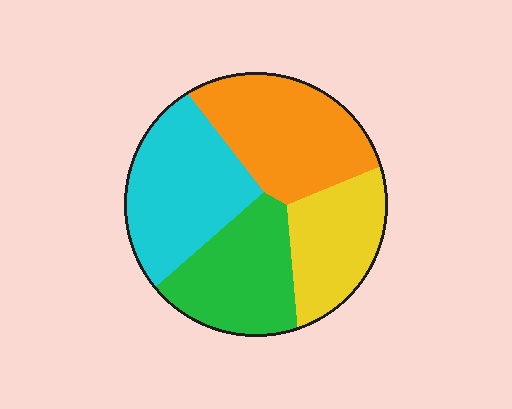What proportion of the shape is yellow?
Yellow takes up about one fifth (1/5) of the shape.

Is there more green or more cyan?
Cyan.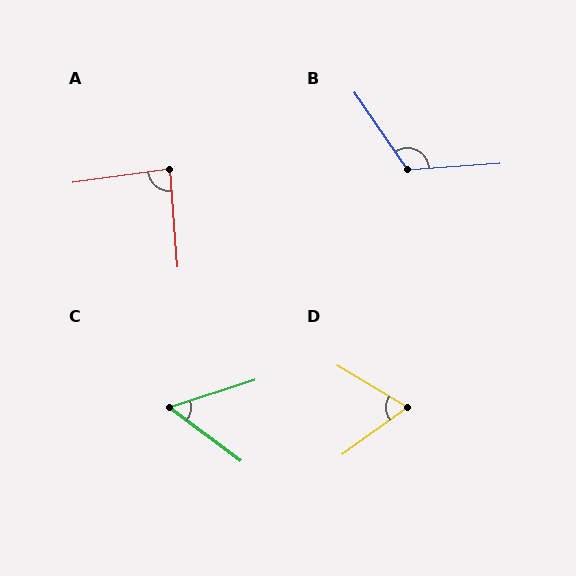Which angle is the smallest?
C, at approximately 55 degrees.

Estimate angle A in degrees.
Approximately 87 degrees.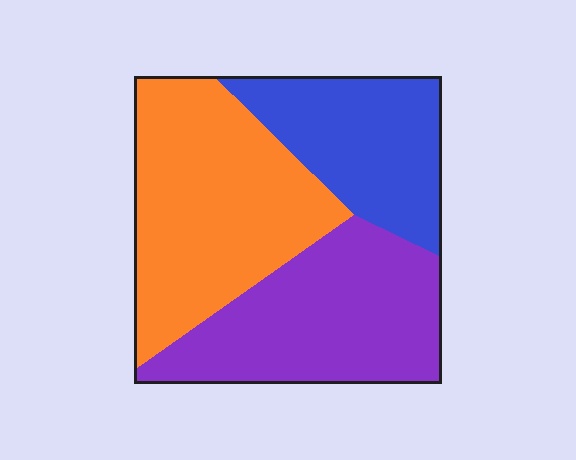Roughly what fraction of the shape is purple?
Purple takes up between a third and a half of the shape.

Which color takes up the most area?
Orange, at roughly 40%.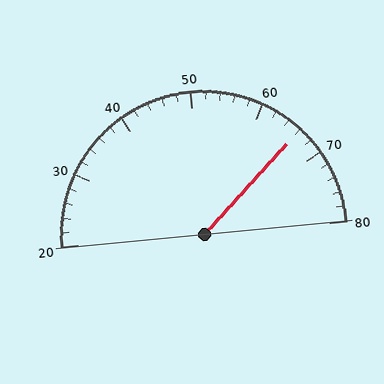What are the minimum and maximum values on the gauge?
The gauge ranges from 20 to 80.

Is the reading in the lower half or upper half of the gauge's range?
The reading is in the upper half of the range (20 to 80).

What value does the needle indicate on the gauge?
The needle indicates approximately 66.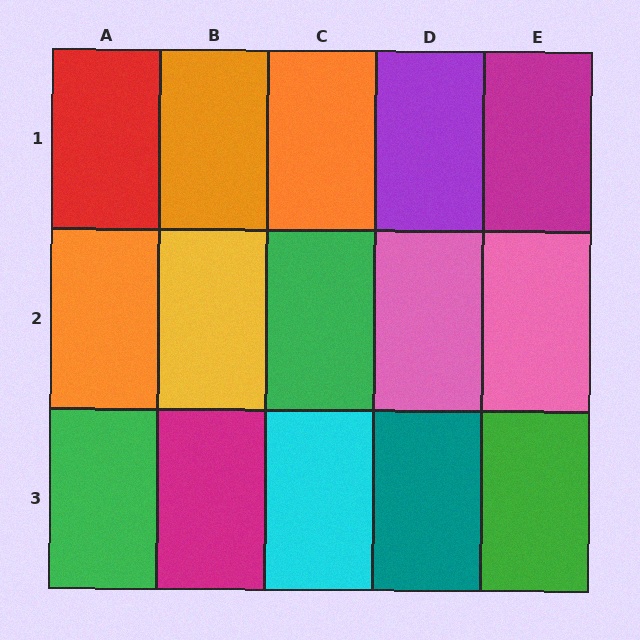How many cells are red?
1 cell is red.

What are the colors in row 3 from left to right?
Green, magenta, cyan, teal, green.